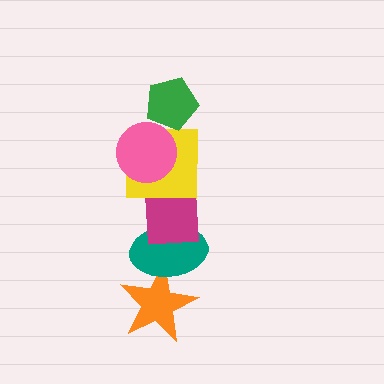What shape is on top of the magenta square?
The yellow square is on top of the magenta square.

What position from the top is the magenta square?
The magenta square is 4th from the top.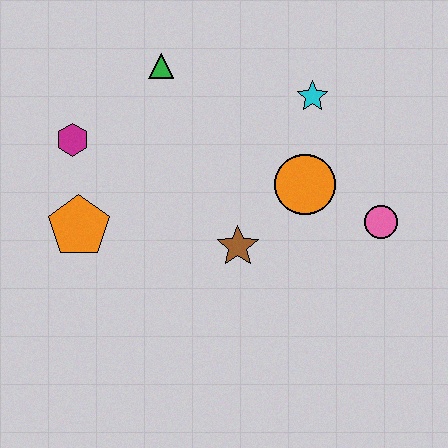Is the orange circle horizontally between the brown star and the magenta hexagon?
No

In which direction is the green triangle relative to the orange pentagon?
The green triangle is above the orange pentagon.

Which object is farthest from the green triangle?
The pink circle is farthest from the green triangle.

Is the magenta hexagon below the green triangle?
Yes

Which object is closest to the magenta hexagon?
The orange pentagon is closest to the magenta hexagon.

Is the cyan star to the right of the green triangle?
Yes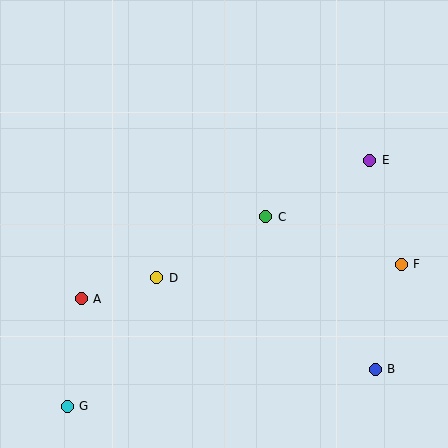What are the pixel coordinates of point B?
Point B is at (375, 369).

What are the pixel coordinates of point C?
Point C is at (266, 217).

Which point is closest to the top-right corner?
Point E is closest to the top-right corner.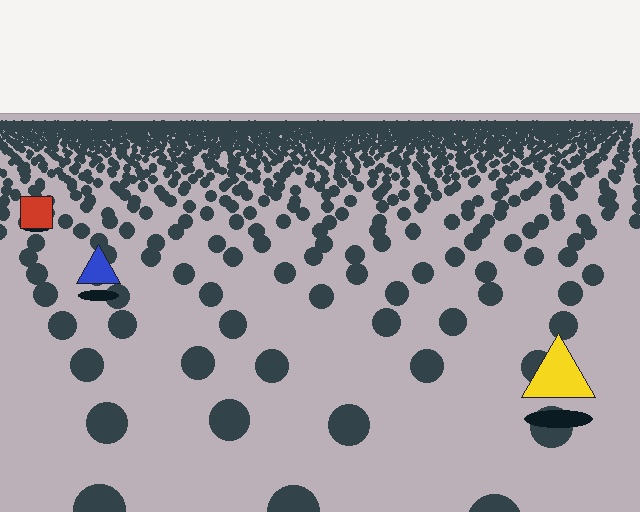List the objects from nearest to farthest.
From nearest to farthest: the yellow triangle, the blue triangle, the red square.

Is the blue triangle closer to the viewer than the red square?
Yes. The blue triangle is closer — you can tell from the texture gradient: the ground texture is coarser near it.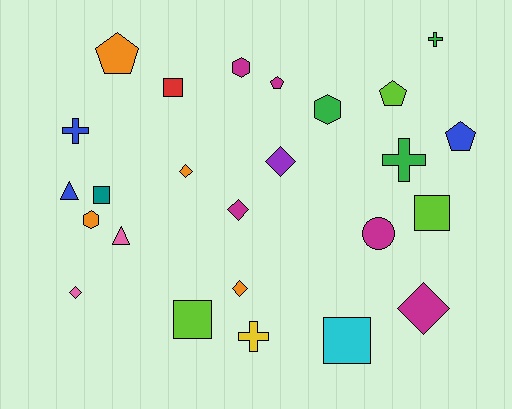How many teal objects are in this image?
There is 1 teal object.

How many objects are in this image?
There are 25 objects.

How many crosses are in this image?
There are 4 crosses.